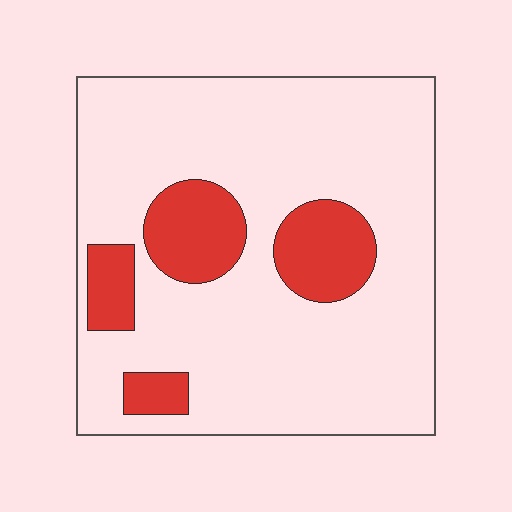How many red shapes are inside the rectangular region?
4.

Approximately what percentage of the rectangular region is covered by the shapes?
Approximately 20%.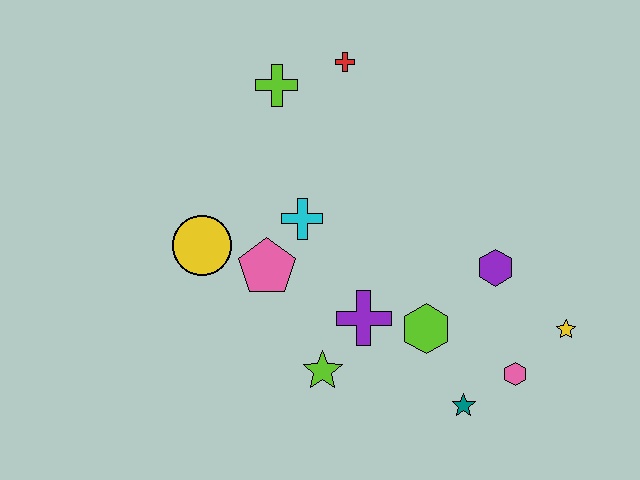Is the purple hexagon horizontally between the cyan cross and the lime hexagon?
No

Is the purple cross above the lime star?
Yes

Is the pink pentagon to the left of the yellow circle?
No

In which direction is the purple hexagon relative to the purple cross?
The purple hexagon is to the right of the purple cross.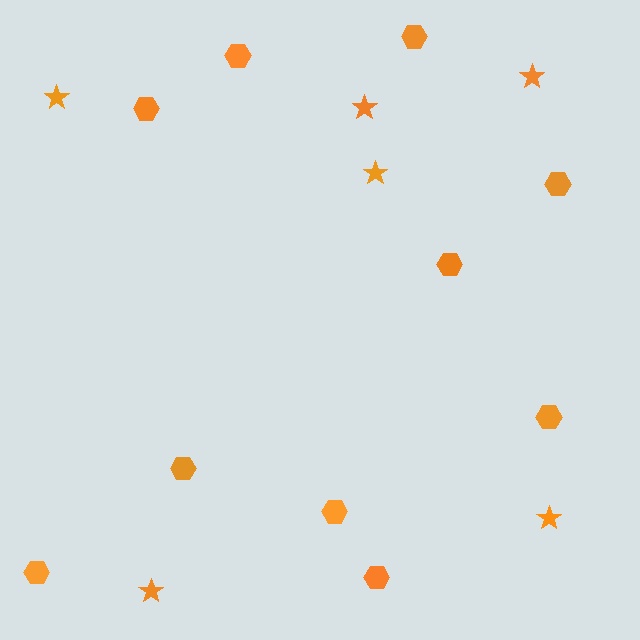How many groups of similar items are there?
There are 2 groups: one group of hexagons (10) and one group of stars (6).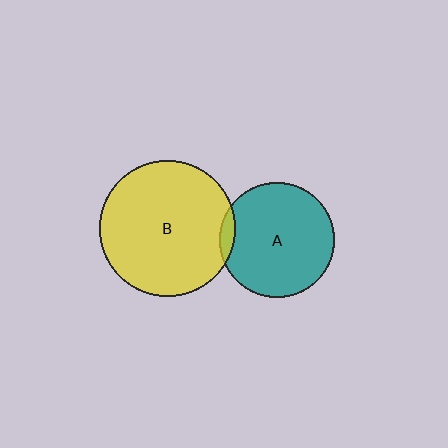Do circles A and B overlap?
Yes.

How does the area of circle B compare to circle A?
Approximately 1.4 times.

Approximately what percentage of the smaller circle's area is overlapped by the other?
Approximately 5%.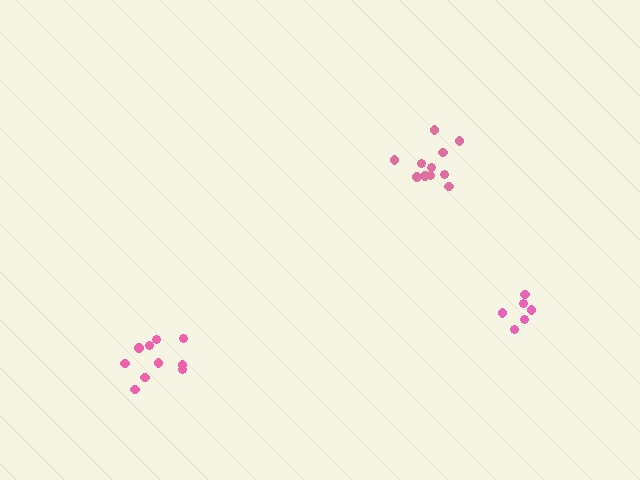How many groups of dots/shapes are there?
There are 3 groups.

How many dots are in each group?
Group 1: 10 dots, Group 2: 11 dots, Group 3: 6 dots (27 total).